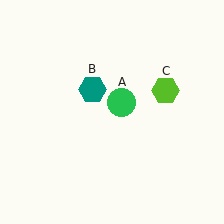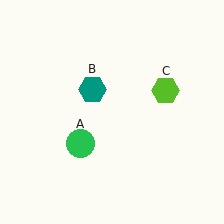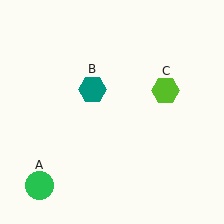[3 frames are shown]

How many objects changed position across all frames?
1 object changed position: green circle (object A).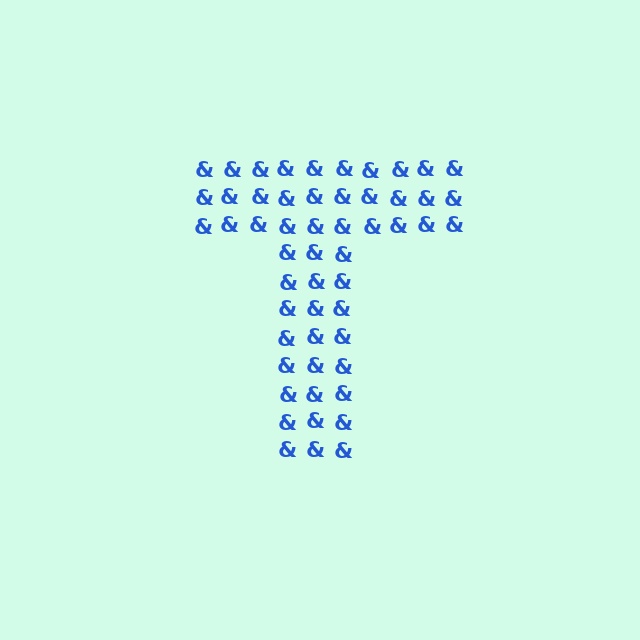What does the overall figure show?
The overall figure shows the letter T.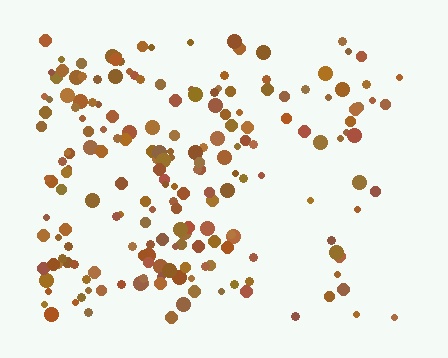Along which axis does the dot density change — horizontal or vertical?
Horizontal.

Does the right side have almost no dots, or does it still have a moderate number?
Still a moderate number, just noticeably fewer than the left.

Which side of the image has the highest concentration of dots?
The left.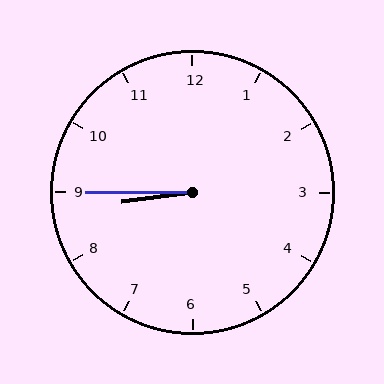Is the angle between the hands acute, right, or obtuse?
It is acute.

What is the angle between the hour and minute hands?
Approximately 8 degrees.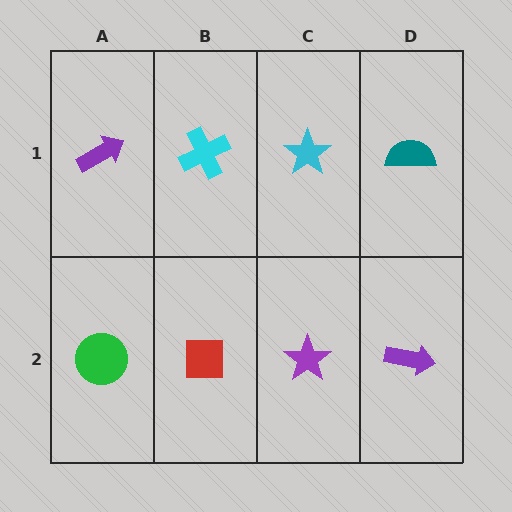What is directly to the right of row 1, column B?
A cyan star.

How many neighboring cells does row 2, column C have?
3.